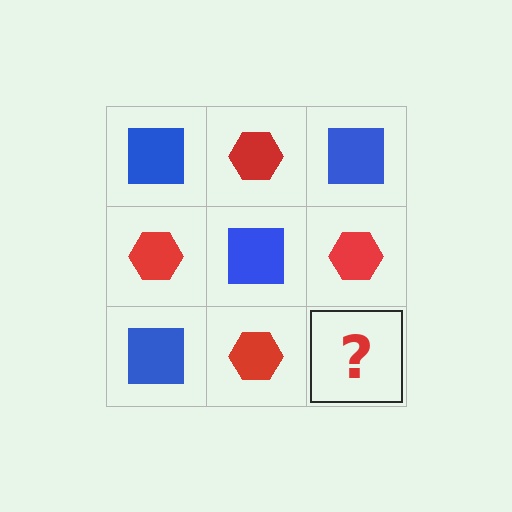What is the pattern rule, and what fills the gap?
The rule is that it alternates blue square and red hexagon in a checkerboard pattern. The gap should be filled with a blue square.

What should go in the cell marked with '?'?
The missing cell should contain a blue square.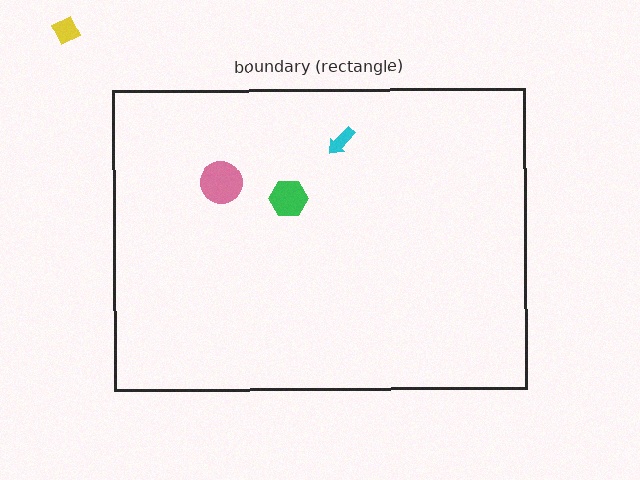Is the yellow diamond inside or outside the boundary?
Outside.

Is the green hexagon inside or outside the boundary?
Inside.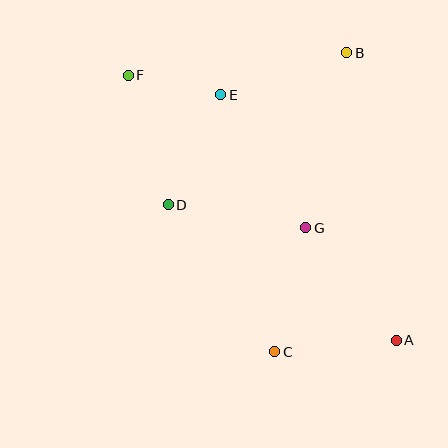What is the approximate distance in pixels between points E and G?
The distance between E and G is approximately 158 pixels.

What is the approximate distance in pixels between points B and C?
The distance between B and C is approximately 307 pixels.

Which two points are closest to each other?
Points E and F are closest to each other.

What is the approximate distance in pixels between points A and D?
The distance between A and D is approximately 265 pixels.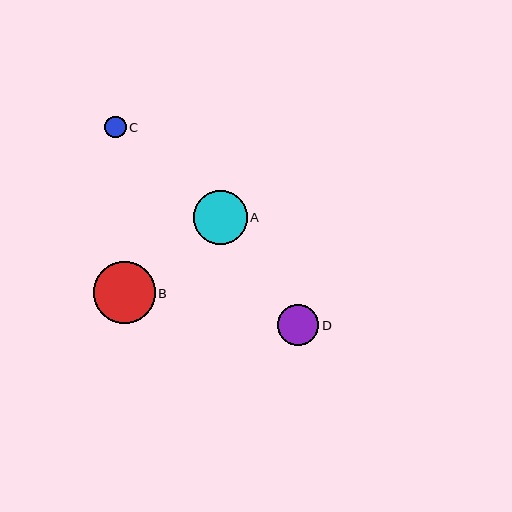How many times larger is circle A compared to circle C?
Circle A is approximately 2.5 times the size of circle C.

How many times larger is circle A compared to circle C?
Circle A is approximately 2.5 times the size of circle C.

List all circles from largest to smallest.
From largest to smallest: B, A, D, C.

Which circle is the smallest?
Circle C is the smallest with a size of approximately 21 pixels.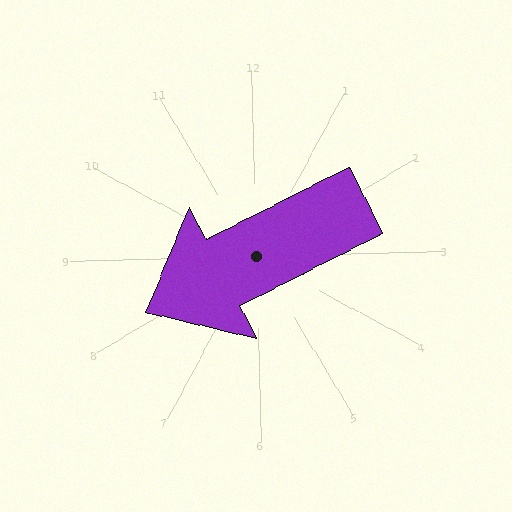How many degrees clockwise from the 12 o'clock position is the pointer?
Approximately 244 degrees.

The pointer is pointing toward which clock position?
Roughly 8 o'clock.